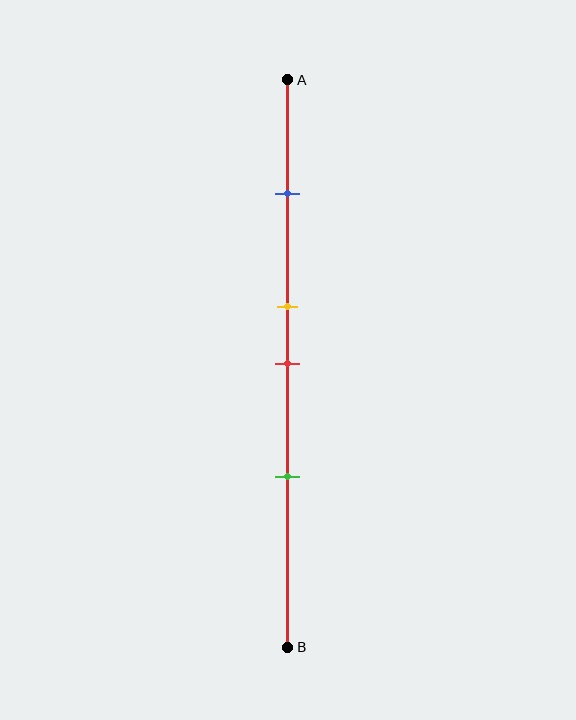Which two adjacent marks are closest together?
The yellow and red marks are the closest adjacent pair.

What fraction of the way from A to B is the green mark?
The green mark is approximately 70% (0.7) of the way from A to B.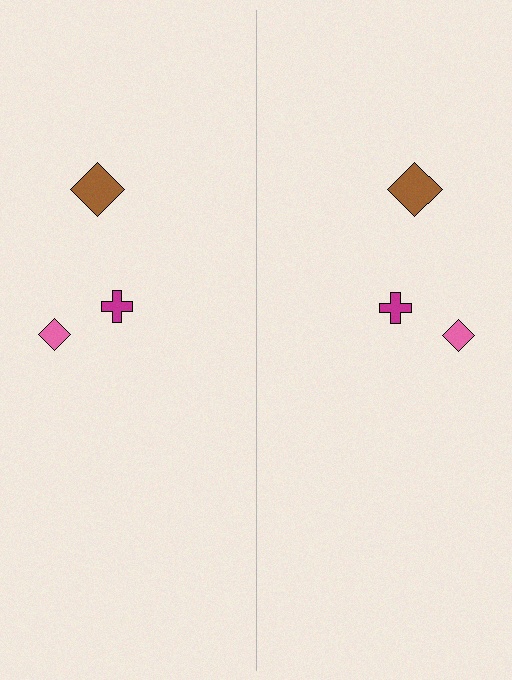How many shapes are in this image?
There are 6 shapes in this image.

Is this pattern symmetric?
Yes, this pattern has bilateral (reflection) symmetry.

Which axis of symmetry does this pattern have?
The pattern has a vertical axis of symmetry running through the center of the image.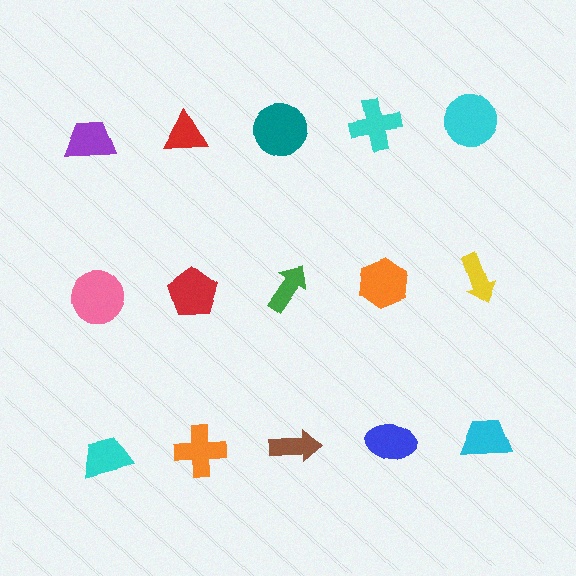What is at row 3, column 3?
A brown arrow.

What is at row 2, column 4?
An orange hexagon.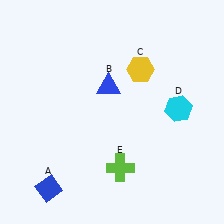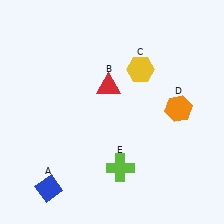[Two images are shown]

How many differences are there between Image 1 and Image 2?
There are 2 differences between the two images.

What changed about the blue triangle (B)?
In Image 1, B is blue. In Image 2, it changed to red.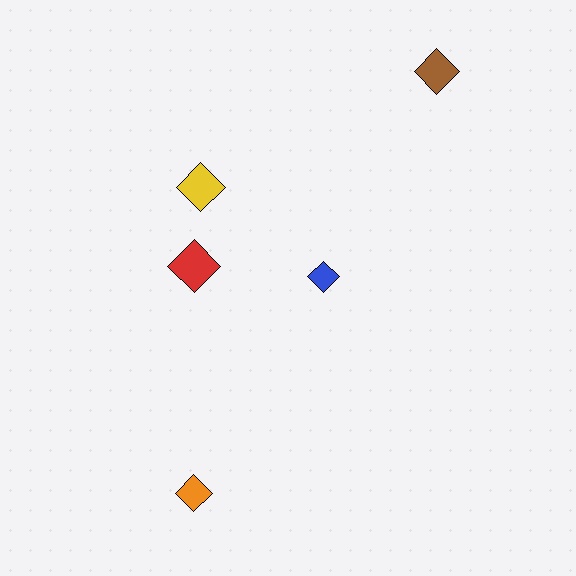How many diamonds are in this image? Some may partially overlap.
There are 5 diamonds.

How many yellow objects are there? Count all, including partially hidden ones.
There is 1 yellow object.